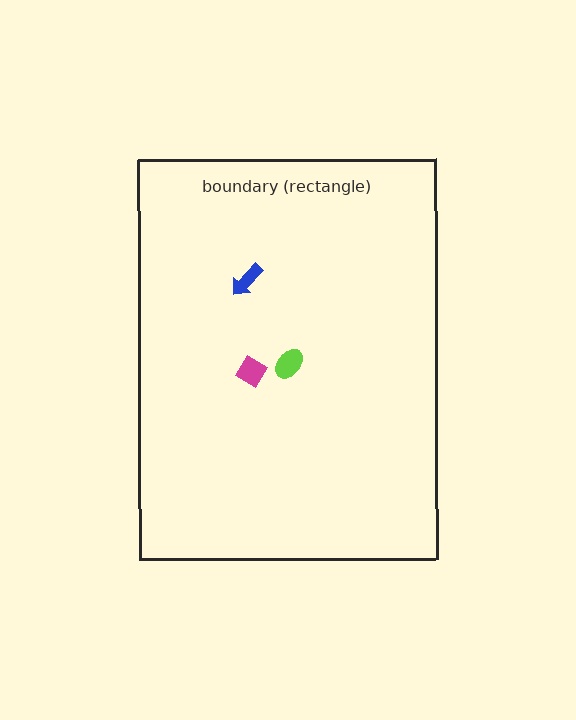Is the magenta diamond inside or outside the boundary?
Inside.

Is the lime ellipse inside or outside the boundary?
Inside.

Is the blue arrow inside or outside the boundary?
Inside.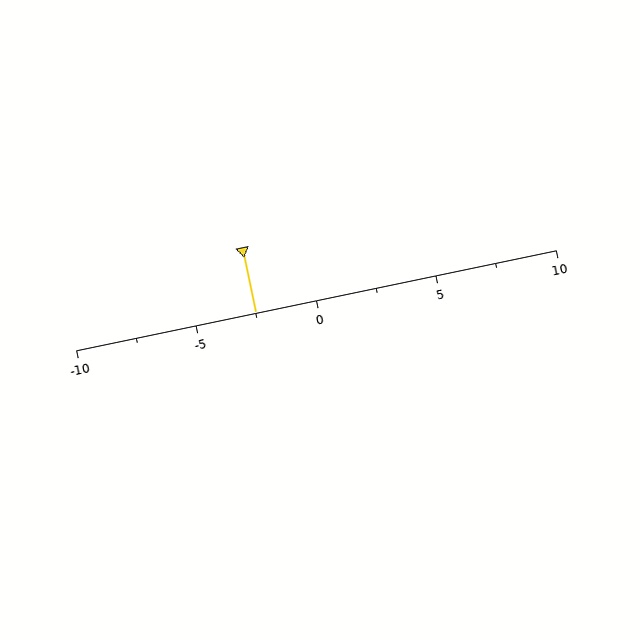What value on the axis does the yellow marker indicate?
The marker indicates approximately -2.5.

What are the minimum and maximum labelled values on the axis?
The axis runs from -10 to 10.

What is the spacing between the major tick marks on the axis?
The major ticks are spaced 5 apart.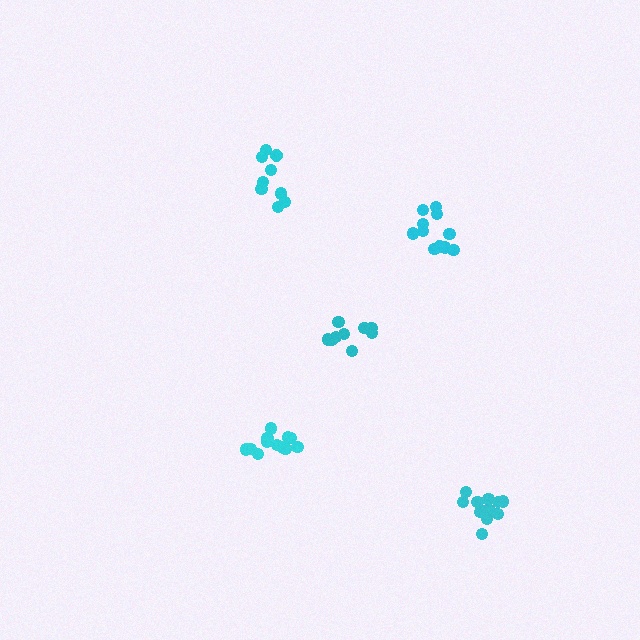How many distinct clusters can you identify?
There are 5 distinct clusters.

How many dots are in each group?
Group 1: 13 dots, Group 2: 12 dots, Group 3: 11 dots, Group 4: 9 dots, Group 5: 9 dots (54 total).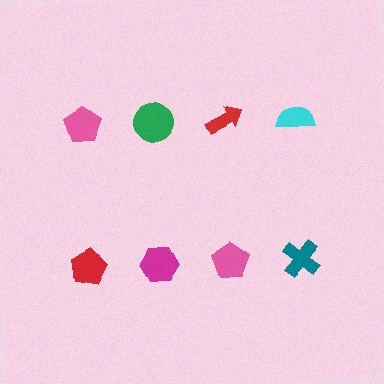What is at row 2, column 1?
A red pentagon.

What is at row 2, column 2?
A magenta hexagon.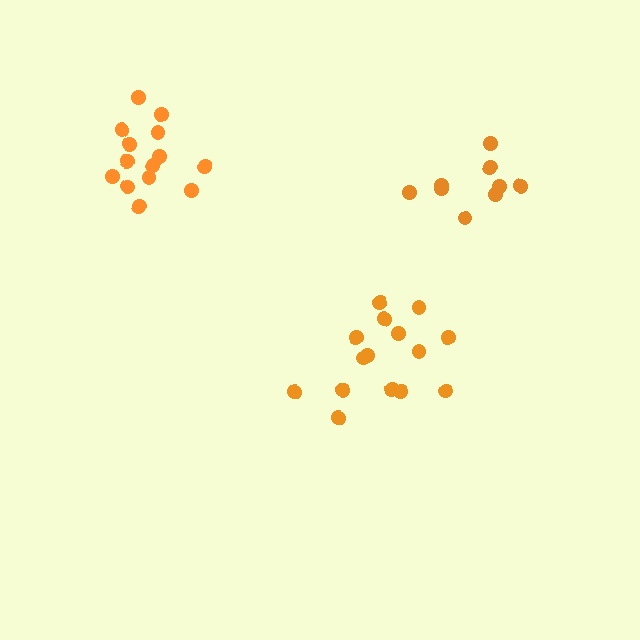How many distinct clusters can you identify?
There are 3 distinct clusters.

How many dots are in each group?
Group 1: 15 dots, Group 2: 14 dots, Group 3: 9 dots (38 total).